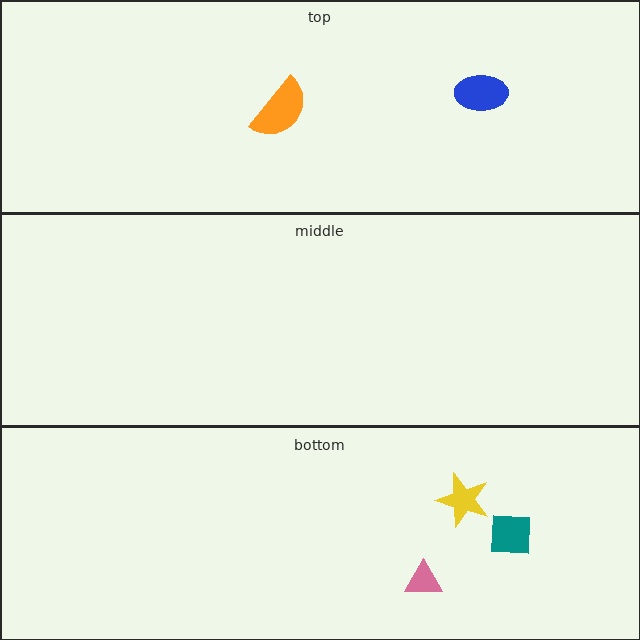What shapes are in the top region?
The orange semicircle, the blue ellipse.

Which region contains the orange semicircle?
The top region.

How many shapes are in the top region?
2.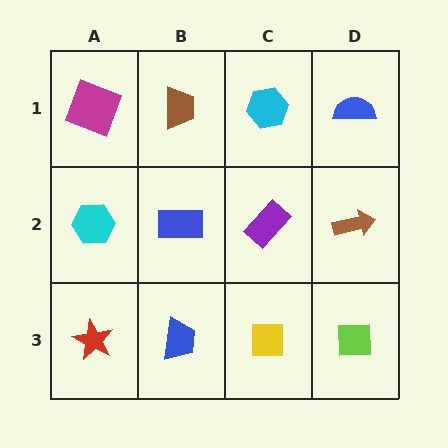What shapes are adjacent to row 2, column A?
A magenta square (row 1, column A), a red star (row 3, column A), a blue rectangle (row 2, column B).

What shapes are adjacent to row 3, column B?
A blue rectangle (row 2, column B), a red star (row 3, column A), a yellow square (row 3, column C).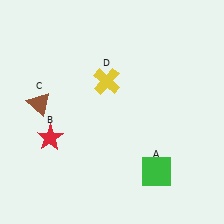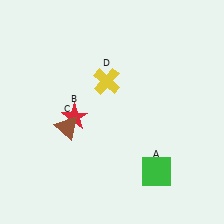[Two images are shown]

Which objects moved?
The objects that moved are: the red star (B), the brown triangle (C).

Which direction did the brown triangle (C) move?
The brown triangle (C) moved right.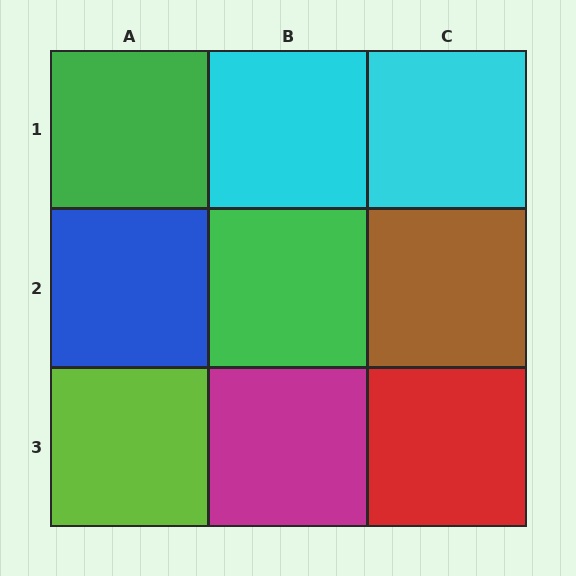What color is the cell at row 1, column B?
Cyan.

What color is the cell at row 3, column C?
Red.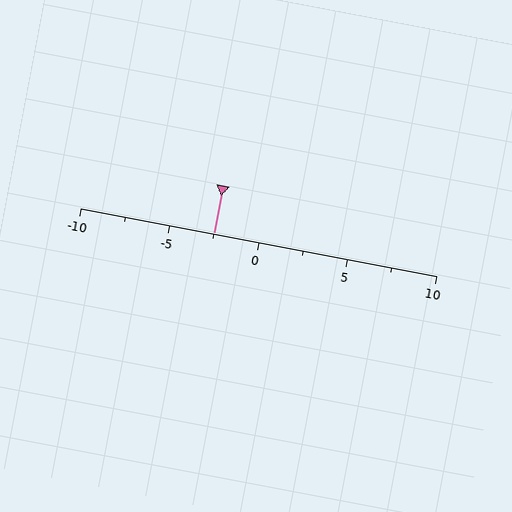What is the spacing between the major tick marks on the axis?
The major ticks are spaced 5 apart.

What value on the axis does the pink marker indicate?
The marker indicates approximately -2.5.